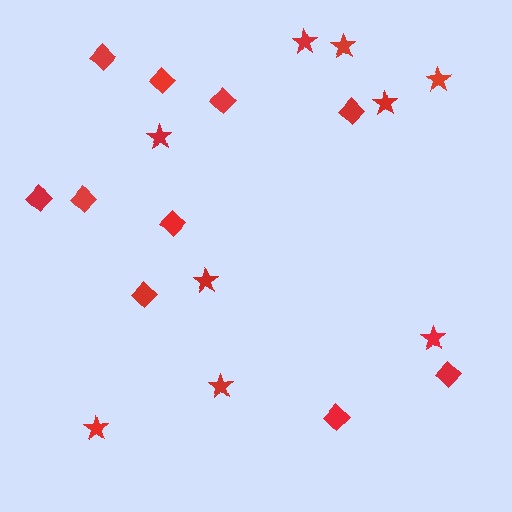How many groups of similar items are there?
There are 2 groups: one group of diamonds (10) and one group of stars (9).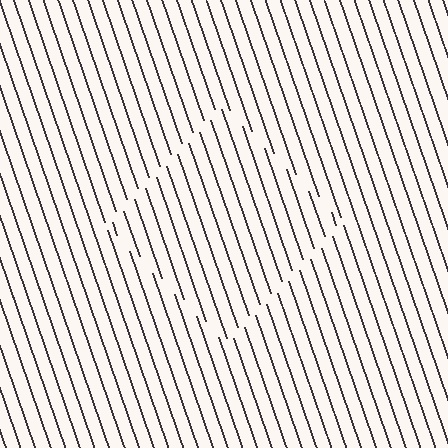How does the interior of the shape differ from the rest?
The interior of the shape contains the same grating, shifted by half a period — the contour is defined by the phase discontinuity where line-ends from the inner and outer gratings abut.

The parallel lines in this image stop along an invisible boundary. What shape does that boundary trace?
An illusory square. The interior of the shape contains the same grating, shifted by half a period — the contour is defined by the phase discontinuity where line-ends from the inner and outer gratings abut.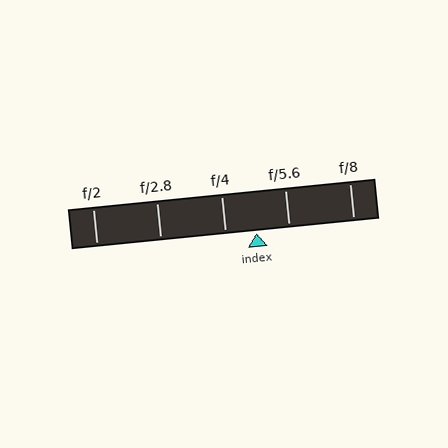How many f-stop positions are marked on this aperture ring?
There are 5 f-stop positions marked.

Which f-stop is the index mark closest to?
The index mark is closest to f/4.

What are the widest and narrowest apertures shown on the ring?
The widest aperture shown is f/2 and the narrowest is f/8.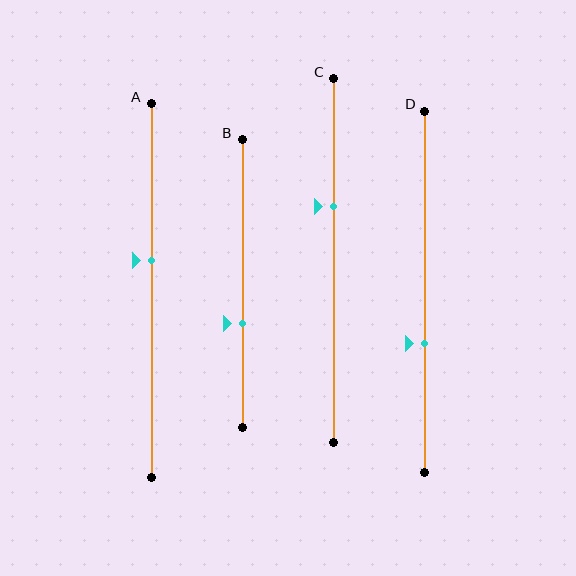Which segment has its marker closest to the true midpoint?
Segment A has its marker closest to the true midpoint.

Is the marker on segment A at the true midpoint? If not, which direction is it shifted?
No, the marker on segment A is shifted upward by about 8% of the segment length.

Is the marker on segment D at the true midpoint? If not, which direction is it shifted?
No, the marker on segment D is shifted downward by about 14% of the segment length.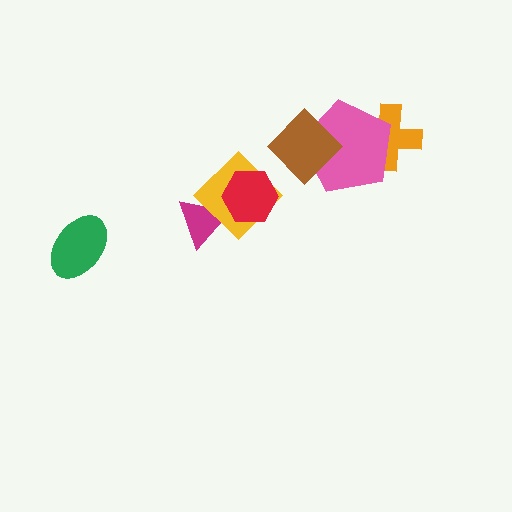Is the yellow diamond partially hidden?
Yes, it is partially covered by another shape.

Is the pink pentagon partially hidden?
Yes, it is partially covered by another shape.